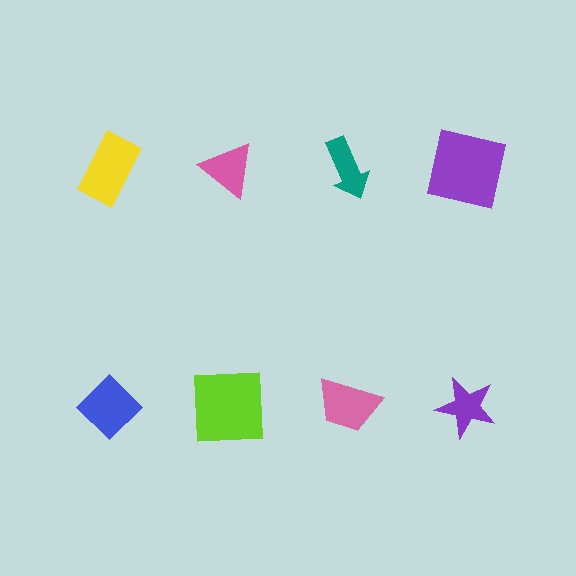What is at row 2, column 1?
A blue diamond.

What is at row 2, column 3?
A pink trapezoid.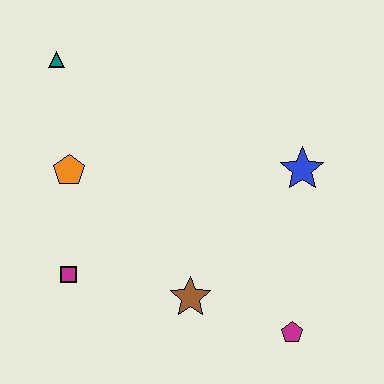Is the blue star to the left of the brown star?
No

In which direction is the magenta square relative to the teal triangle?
The magenta square is below the teal triangle.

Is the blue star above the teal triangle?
No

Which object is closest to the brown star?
The magenta pentagon is closest to the brown star.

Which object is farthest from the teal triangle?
The magenta pentagon is farthest from the teal triangle.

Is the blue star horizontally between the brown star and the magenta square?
No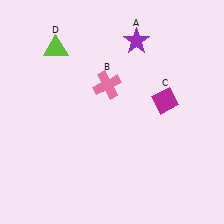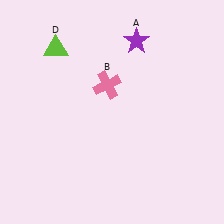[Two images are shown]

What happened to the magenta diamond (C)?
The magenta diamond (C) was removed in Image 2. It was in the top-right area of Image 1.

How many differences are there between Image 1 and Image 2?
There is 1 difference between the two images.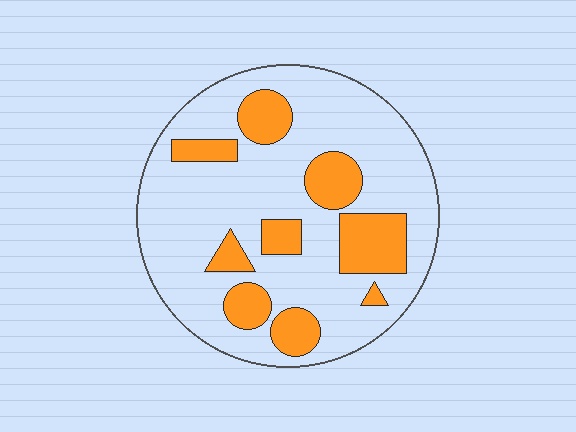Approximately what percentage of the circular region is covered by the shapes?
Approximately 25%.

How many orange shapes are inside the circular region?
9.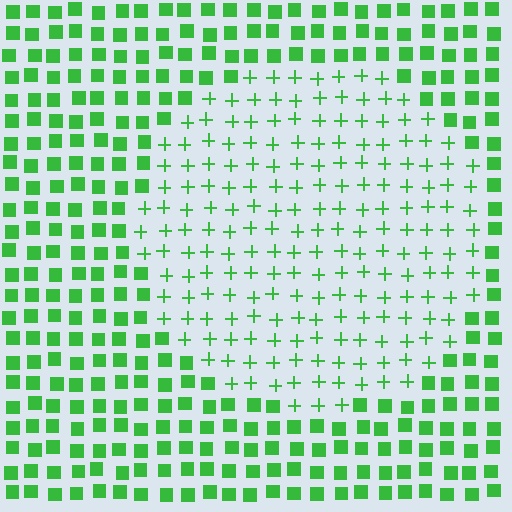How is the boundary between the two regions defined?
The boundary is defined by a change in element shape: plus signs inside vs. squares outside. All elements share the same color and spacing.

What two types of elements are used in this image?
The image uses plus signs inside the circle region and squares outside it.